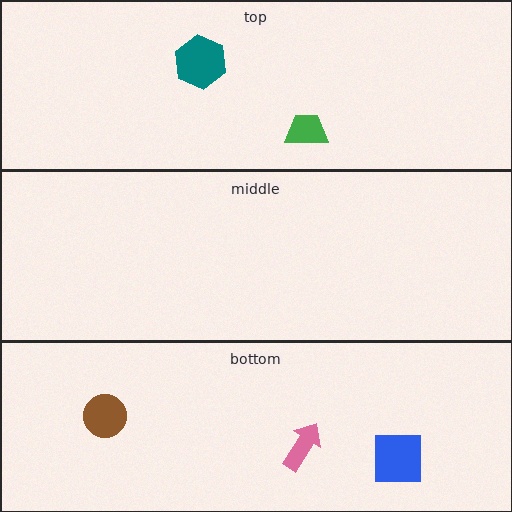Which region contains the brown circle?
The bottom region.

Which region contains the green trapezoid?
The top region.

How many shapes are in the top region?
2.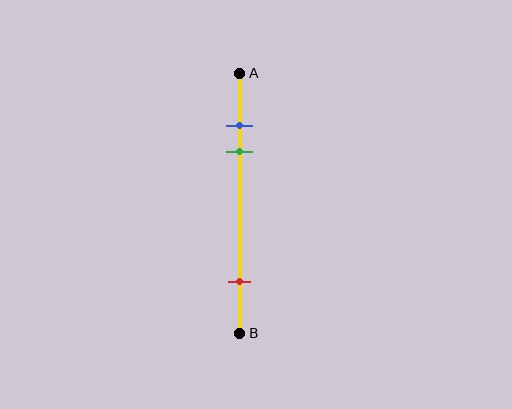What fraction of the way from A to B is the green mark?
The green mark is approximately 30% (0.3) of the way from A to B.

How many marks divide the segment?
There are 3 marks dividing the segment.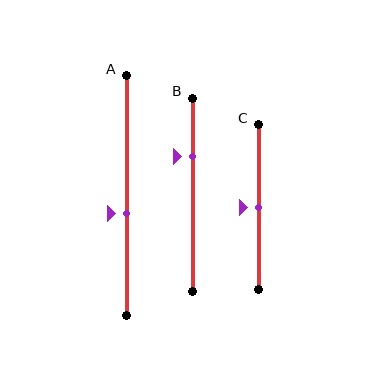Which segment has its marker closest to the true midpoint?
Segment C has its marker closest to the true midpoint.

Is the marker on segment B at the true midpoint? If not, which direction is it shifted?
No, the marker on segment B is shifted upward by about 20% of the segment length.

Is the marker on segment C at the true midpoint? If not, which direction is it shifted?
Yes, the marker on segment C is at the true midpoint.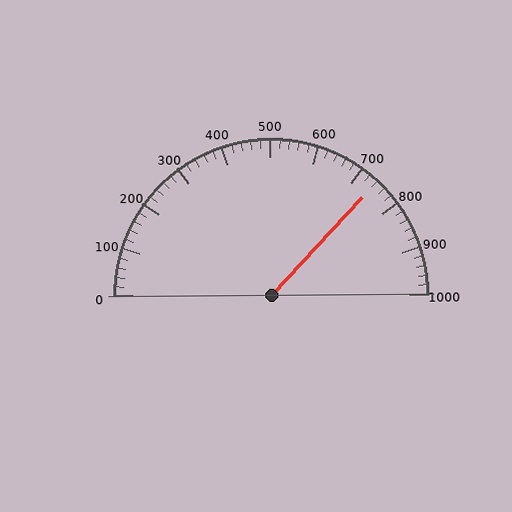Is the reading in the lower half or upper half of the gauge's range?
The reading is in the upper half of the range (0 to 1000).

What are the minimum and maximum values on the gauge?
The gauge ranges from 0 to 1000.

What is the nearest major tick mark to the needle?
The nearest major tick mark is 700.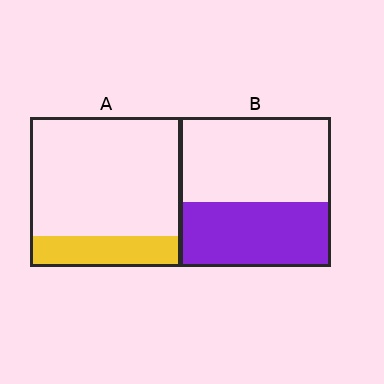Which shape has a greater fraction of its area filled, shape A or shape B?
Shape B.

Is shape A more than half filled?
No.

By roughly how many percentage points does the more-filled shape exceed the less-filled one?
By roughly 25 percentage points (B over A).